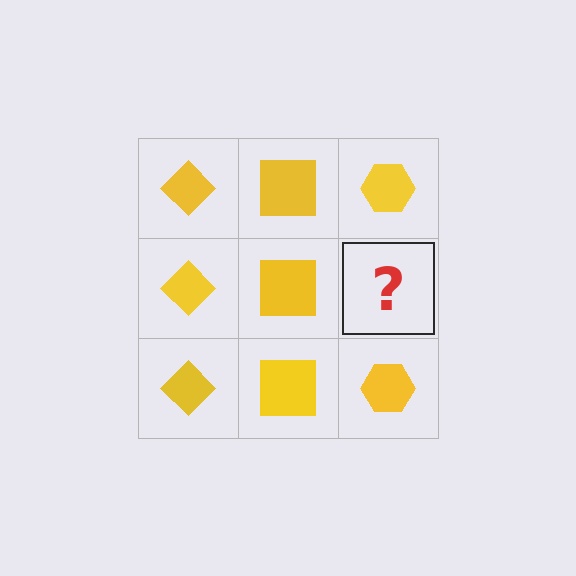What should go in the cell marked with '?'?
The missing cell should contain a yellow hexagon.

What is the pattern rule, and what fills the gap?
The rule is that each column has a consistent shape. The gap should be filled with a yellow hexagon.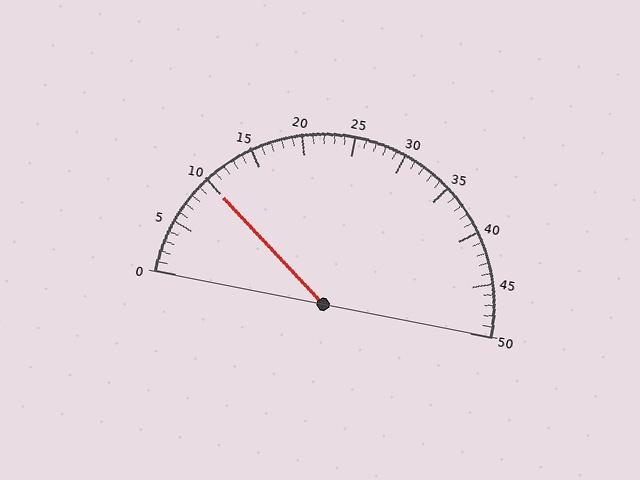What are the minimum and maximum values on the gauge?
The gauge ranges from 0 to 50.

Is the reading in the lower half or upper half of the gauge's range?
The reading is in the lower half of the range (0 to 50).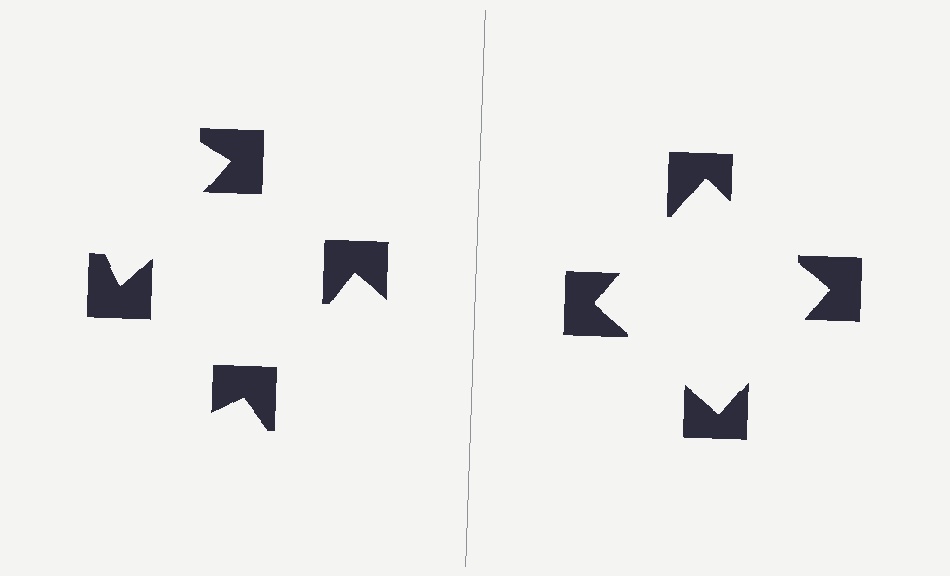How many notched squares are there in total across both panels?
8 — 4 on each side.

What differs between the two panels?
The notched squares are positioned identically on both sides; only the wedge orientations differ. On the right they align to a square; on the left they are misaligned.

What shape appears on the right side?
An illusory square.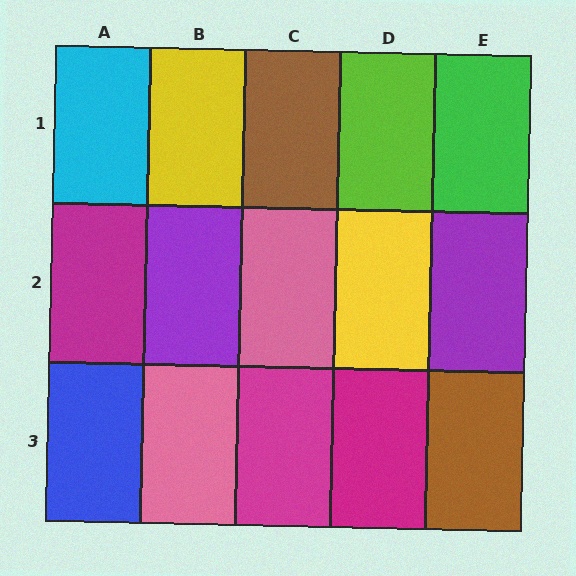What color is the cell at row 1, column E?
Green.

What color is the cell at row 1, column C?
Brown.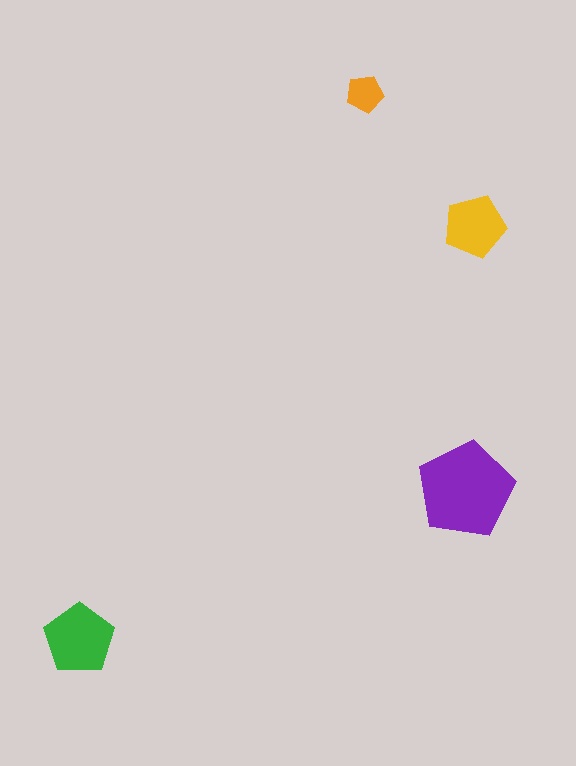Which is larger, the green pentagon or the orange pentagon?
The green one.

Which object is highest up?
The orange pentagon is topmost.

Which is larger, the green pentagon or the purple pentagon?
The purple one.